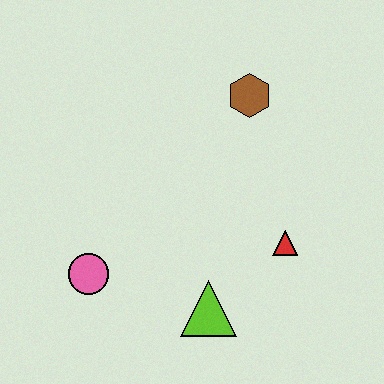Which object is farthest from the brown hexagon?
The pink circle is farthest from the brown hexagon.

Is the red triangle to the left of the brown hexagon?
No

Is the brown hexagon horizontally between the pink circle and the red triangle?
Yes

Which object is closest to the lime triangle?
The red triangle is closest to the lime triangle.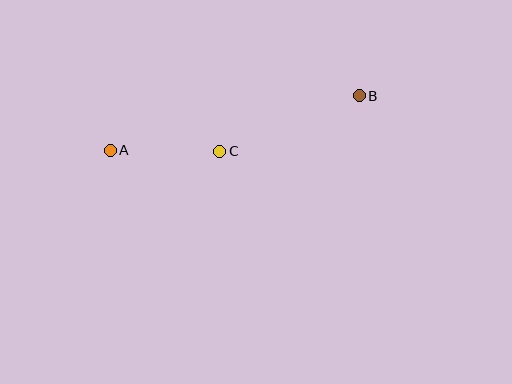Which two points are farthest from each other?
Points A and B are farthest from each other.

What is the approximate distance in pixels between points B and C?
The distance between B and C is approximately 150 pixels.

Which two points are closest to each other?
Points A and C are closest to each other.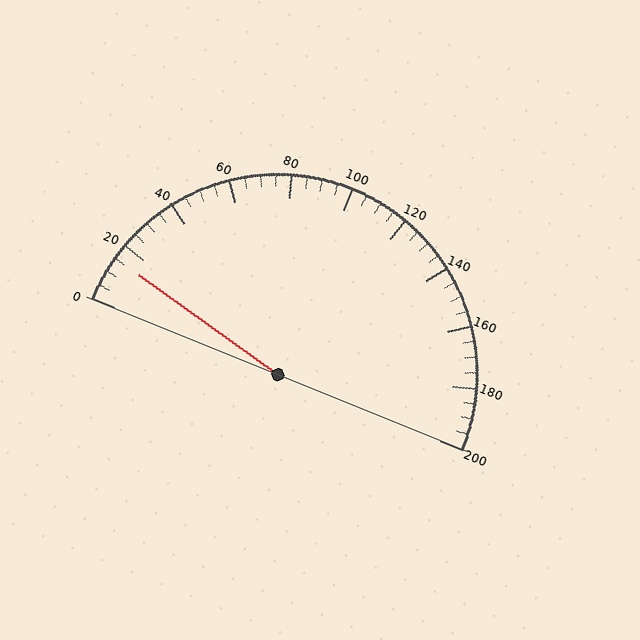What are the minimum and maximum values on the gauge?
The gauge ranges from 0 to 200.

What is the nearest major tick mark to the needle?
The nearest major tick mark is 20.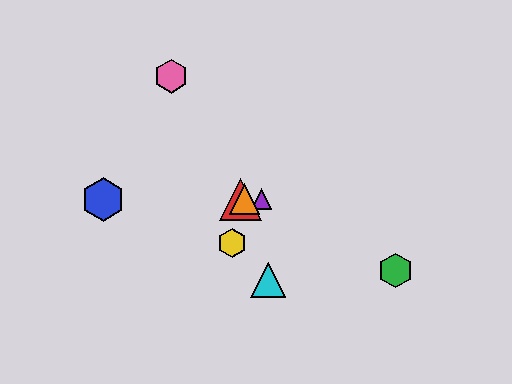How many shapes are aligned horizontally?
4 shapes (the red triangle, the blue hexagon, the purple triangle, the orange triangle) are aligned horizontally.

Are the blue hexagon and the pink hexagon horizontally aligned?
No, the blue hexagon is at y≈199 and the pink hexagon is at y≈76.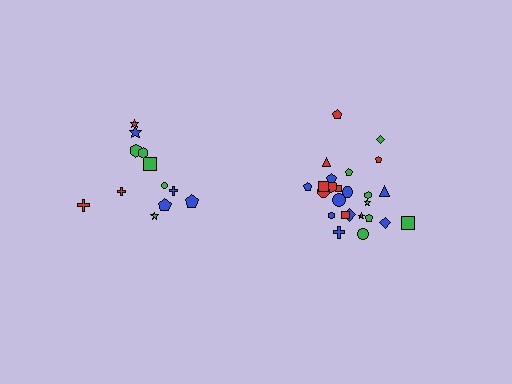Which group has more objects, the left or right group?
The right group.